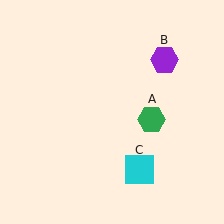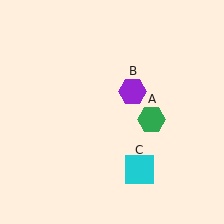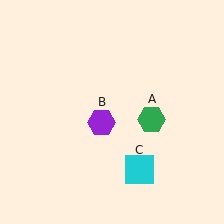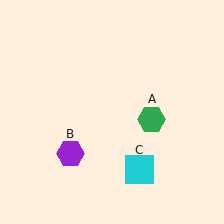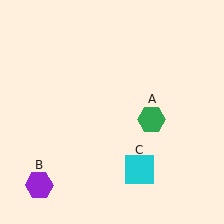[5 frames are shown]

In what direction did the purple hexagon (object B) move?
The purple hexagon (object B) moved down and to the left.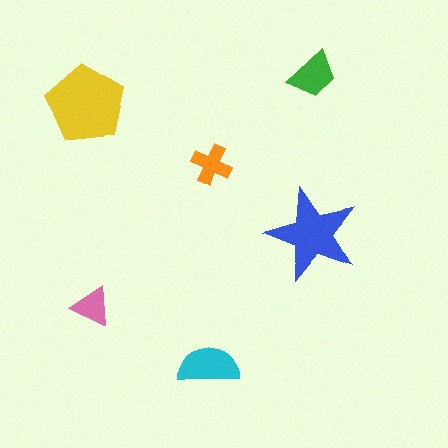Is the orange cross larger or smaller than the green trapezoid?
Smaller.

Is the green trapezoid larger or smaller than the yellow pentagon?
Smaller.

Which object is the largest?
The yellow pentagon.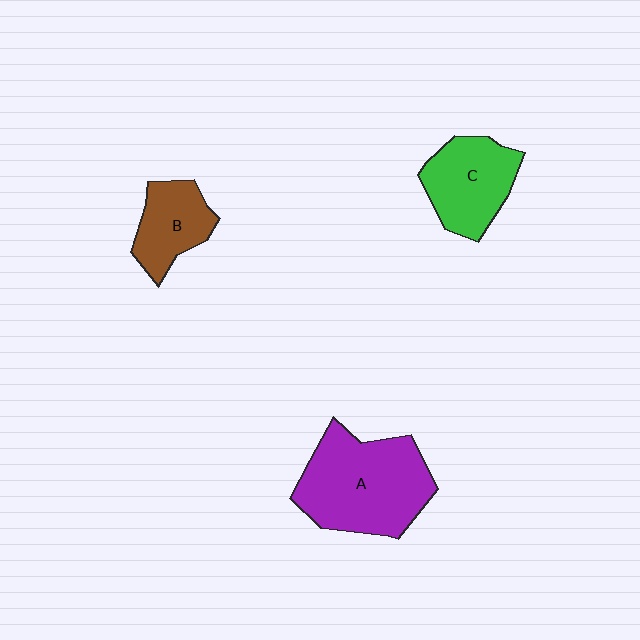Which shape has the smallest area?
Shape B (brown).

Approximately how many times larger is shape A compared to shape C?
Approximately 1.6 times.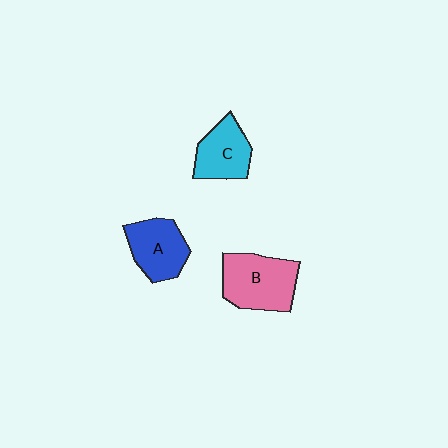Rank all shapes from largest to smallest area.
From largest to smallest: B (pink), A (blue), C (cyan).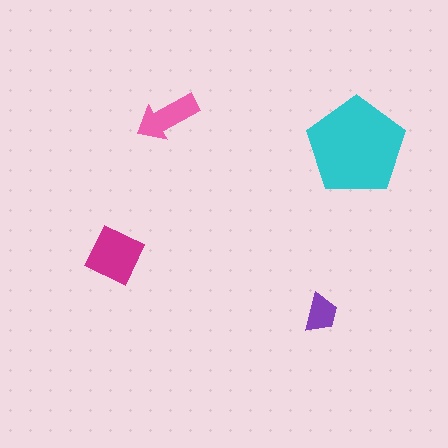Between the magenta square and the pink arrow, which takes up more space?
The magenta square.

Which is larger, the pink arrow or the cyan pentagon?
The cyan pentagon.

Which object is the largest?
The cyan pentagon.